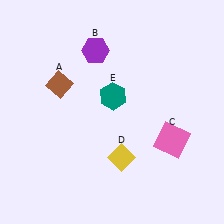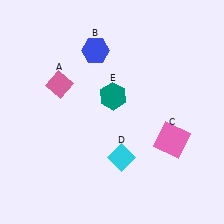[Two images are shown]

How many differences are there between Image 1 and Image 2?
There are 3 differences between the two images.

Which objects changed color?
A changed from brown to pink. B changed from purple to blue. D changed from yellow to cyan.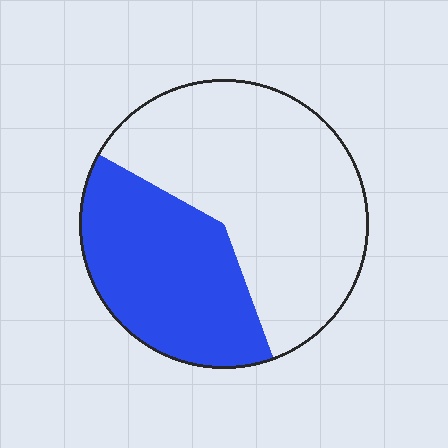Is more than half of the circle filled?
No.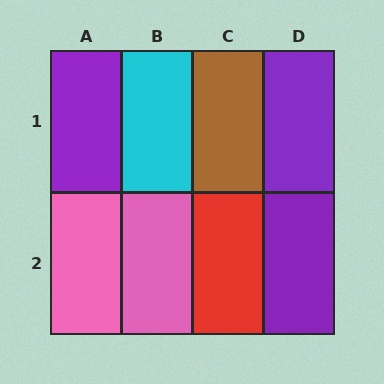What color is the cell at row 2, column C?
Red.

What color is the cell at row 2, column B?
Pink.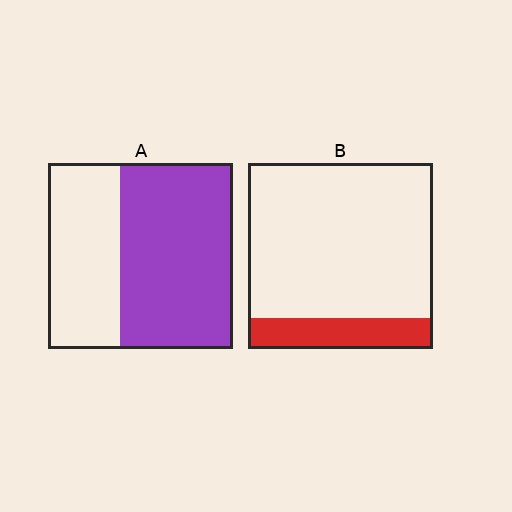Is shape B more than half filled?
No.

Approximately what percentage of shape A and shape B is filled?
A is approximately 60% and B is approximately 15%.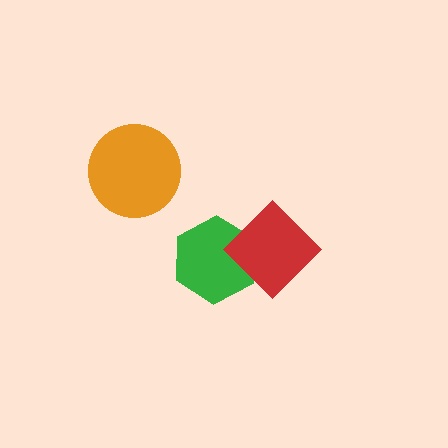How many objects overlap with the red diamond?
1 object overlaps with the red diamond.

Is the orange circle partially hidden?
No, no other shape covers it.